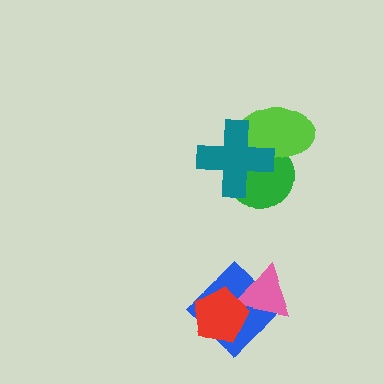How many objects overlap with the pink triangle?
2 objects overlap with the pink triangle.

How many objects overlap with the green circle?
2 objects overlap with the green circle.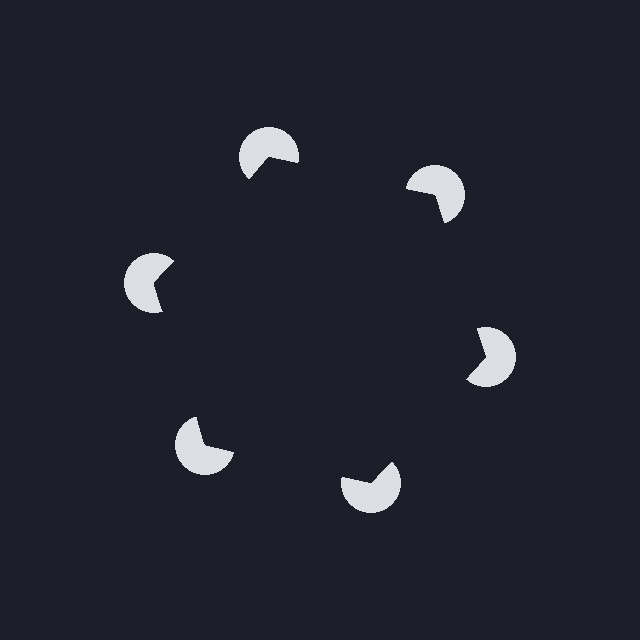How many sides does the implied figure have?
6 sides.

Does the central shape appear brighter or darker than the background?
It typically appears slightly darker than the background, even though no actual brightness change is drawn.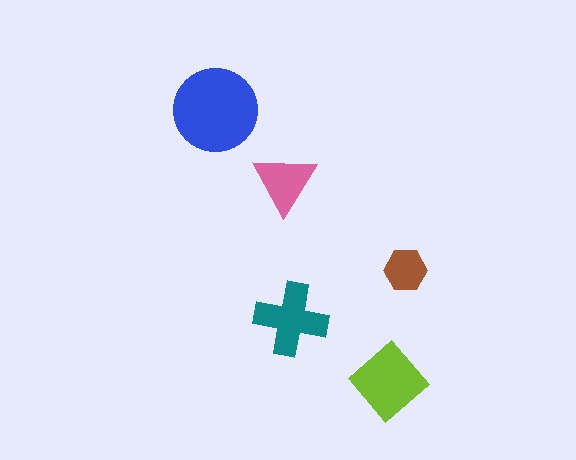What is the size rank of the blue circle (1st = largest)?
1st.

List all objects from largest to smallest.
The blue circle, the lime diamond, the teal cross, the pink triangle, the brown hexagon.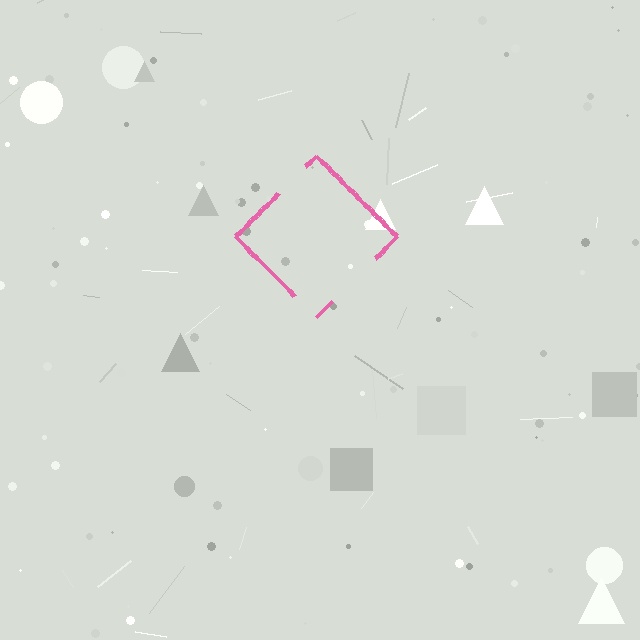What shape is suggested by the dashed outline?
The dashed outline suggests a diamond.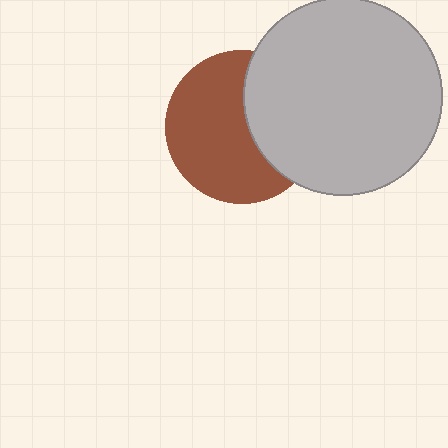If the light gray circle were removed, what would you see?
You would see the complete brown circle.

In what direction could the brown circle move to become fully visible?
The brown circle could move left. That would shift it out from behind the light gray circle entirely.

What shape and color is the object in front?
The object in front is a light gray circle.